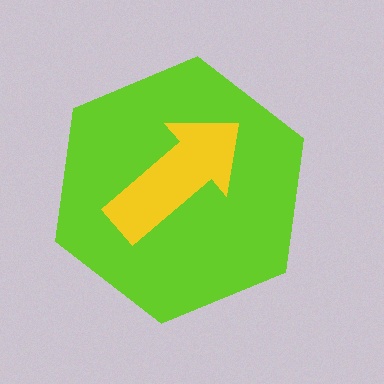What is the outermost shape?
The lime hexagon.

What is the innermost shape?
The yellow arrow.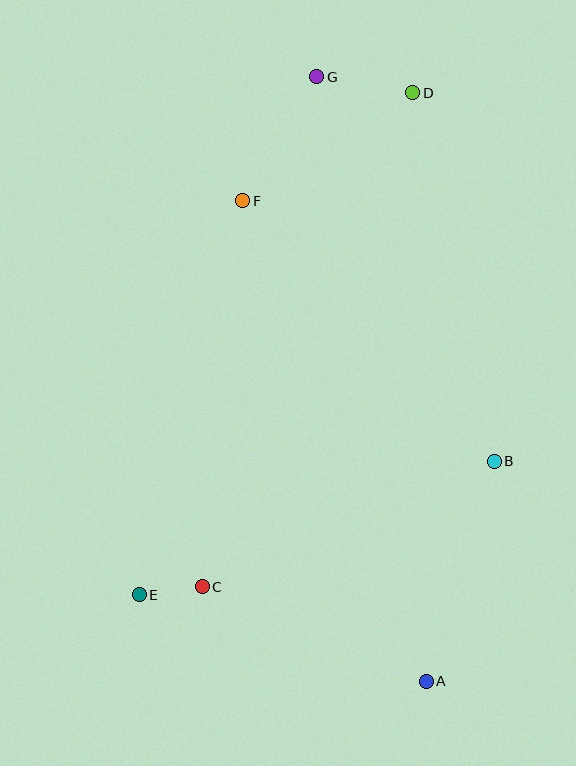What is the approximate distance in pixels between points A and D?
The distance between A and D is approximately 588 pixels.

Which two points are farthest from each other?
Points A and G are farthest from each other.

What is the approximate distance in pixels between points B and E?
The distance between B and E is approximately 379 pixels.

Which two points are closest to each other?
Points C and E are closest to each other.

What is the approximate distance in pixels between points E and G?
The distance between E and G is approximately 547 pixels.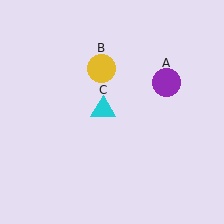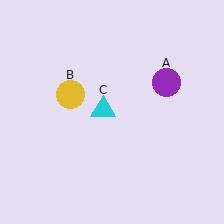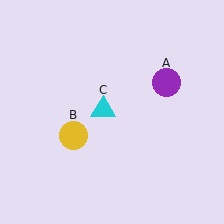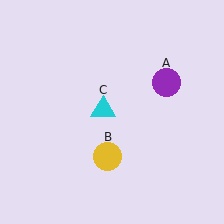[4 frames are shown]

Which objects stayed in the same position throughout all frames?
Purple circle (object A) and cyan triangle (object C) remained stationary.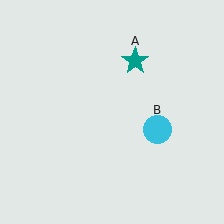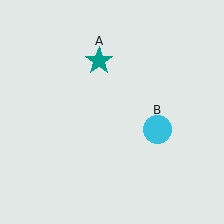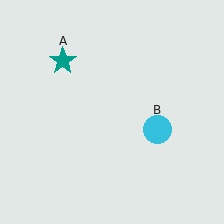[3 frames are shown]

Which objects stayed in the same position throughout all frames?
Cyan circle (object B) remained stationary.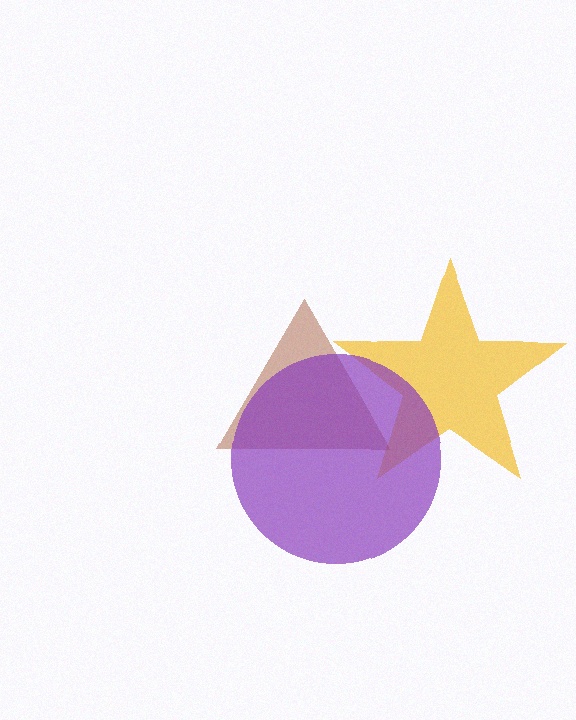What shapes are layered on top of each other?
The layered shapes are: a yellow star, a brown triangle, a purple circle.